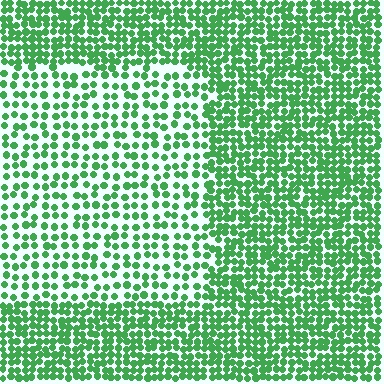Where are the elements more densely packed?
The elements are more densely packed outside the rectangle boundary.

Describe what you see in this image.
The image contains small green elements arranged at two different densities. A rectangle-shaped region is visible where the elements are less densely packed than the surrounding area.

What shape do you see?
I see a rectangle.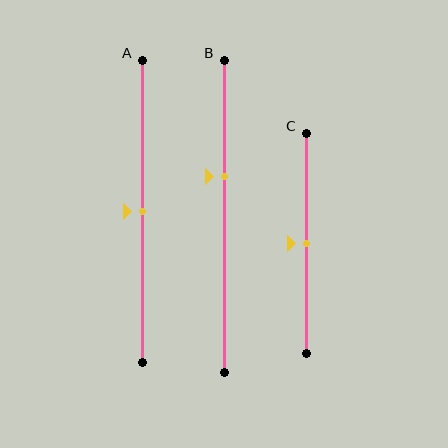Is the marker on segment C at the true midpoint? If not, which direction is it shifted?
Yes, the marker on segment C is at the true midpoint.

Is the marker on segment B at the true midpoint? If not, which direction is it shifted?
No, the marker on segment B is shifted upward by about 13% of the segment length.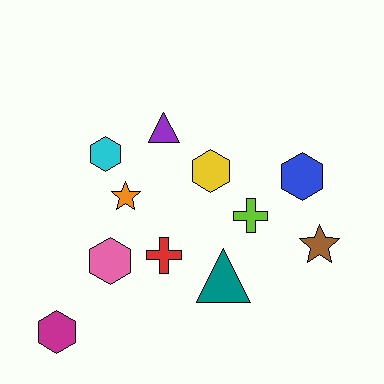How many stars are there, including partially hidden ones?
There are 2 stars.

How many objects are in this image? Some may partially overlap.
There are 11 objects.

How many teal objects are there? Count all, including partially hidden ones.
There is 1 teal object.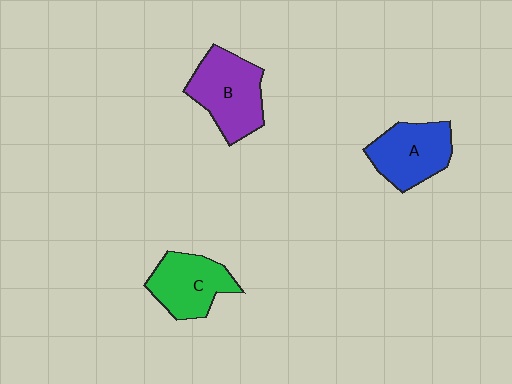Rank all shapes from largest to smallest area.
From largest to smallest: B (purple), A (blue), C (green).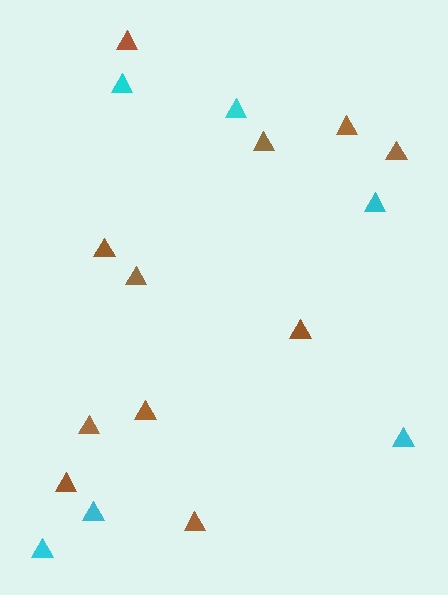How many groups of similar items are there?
There are 2 groups: one group of cyan triangles (6) and one group of brown triangles (11).